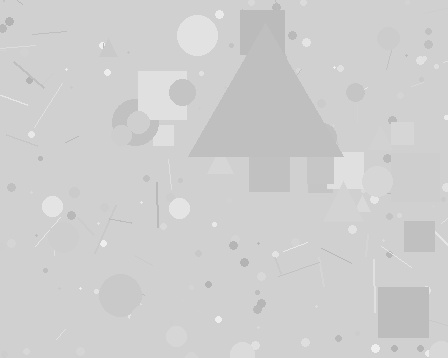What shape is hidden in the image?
A triangle is hidden in the image.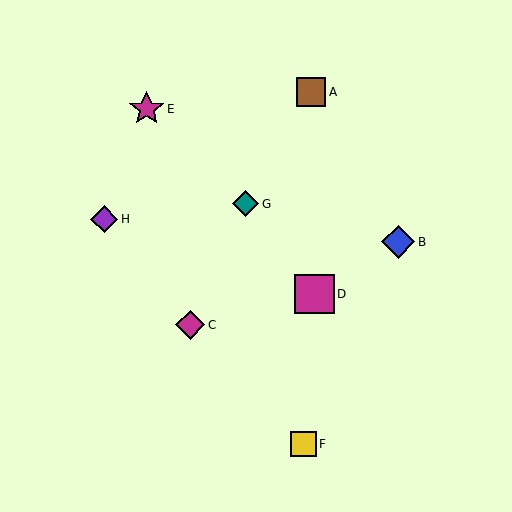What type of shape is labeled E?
Shape E is a magenta star.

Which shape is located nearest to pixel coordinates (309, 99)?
The brown square (labeled A) at (311, 92) is nearest to that location.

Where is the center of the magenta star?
The center of the magenta star is at (147, 109).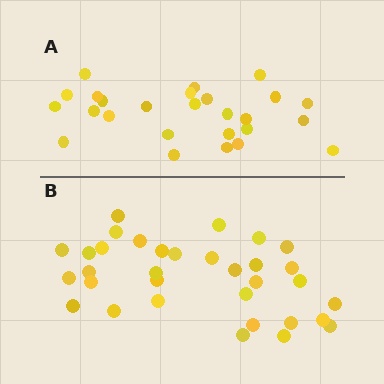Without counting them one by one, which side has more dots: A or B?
Region B (the bottom region) has more dots.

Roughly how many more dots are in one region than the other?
Region B has roughly 8 or so more dots than region A.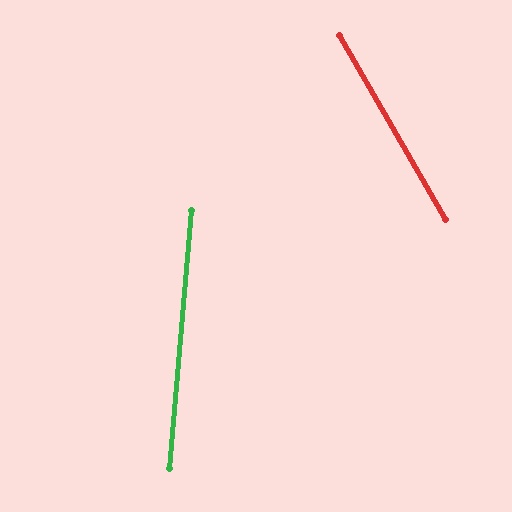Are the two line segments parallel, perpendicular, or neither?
Neither parallel nor perpendicular — they differ by about 35°.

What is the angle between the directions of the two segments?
Approximately 35 degrees.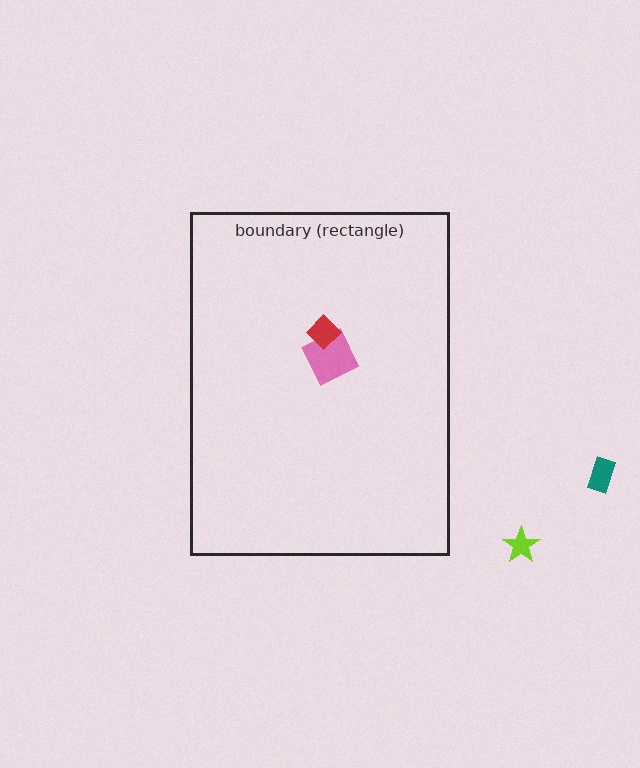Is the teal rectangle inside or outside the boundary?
Outside.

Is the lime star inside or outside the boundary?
Outside.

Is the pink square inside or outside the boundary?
Inside.